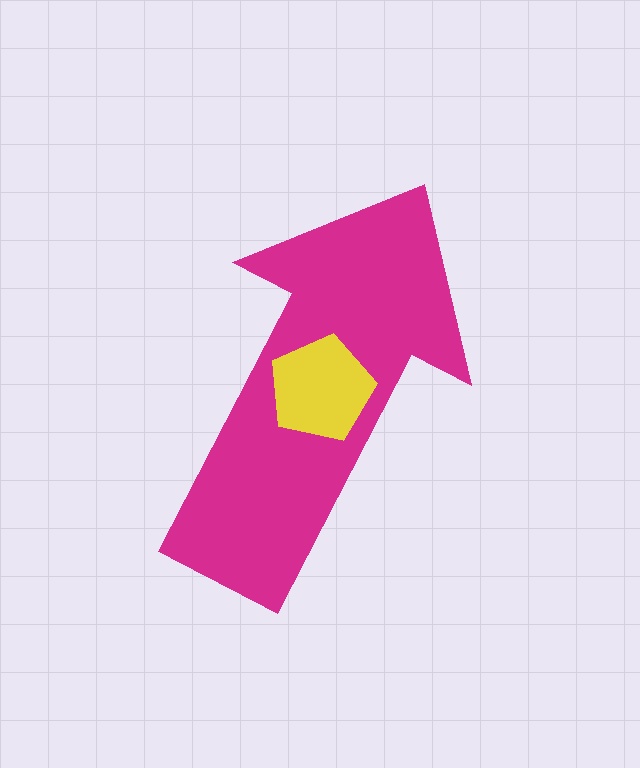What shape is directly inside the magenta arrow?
The yellow pentagon.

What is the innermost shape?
The yellow pentagon.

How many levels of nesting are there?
2.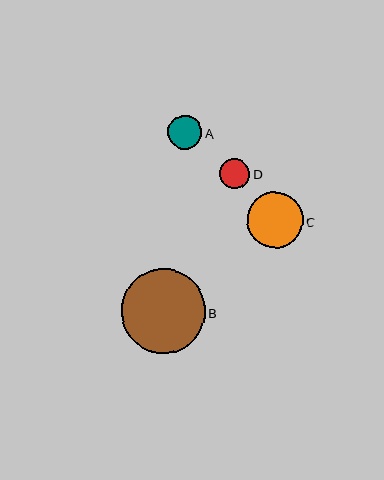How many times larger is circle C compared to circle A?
Circle C is approximately 1.6 times the size of circle A.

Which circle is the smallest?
Circle D is the smallest with a size of approximately 30 pixels.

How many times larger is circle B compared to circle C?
Circle B is approximately 1.5 times the size of circle C.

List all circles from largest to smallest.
From largest to smallest: B, C, A, D.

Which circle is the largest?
Circle B is the largest with a size of approximately 84 pixels.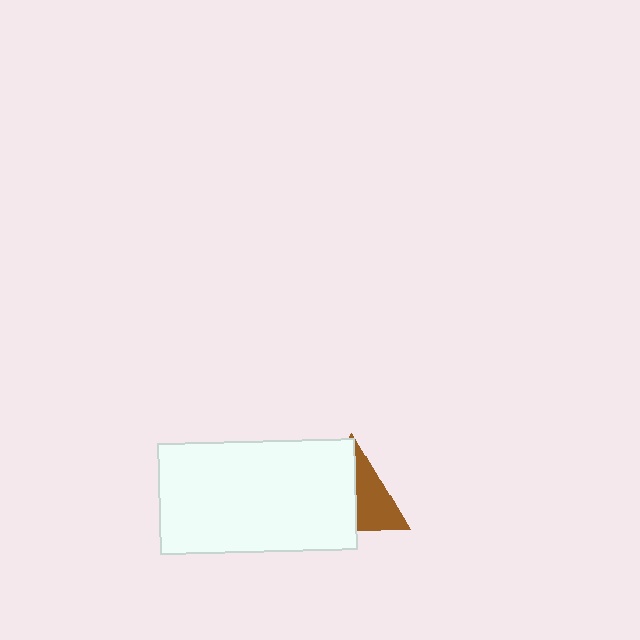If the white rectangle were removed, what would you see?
You would see the complete brown triangle.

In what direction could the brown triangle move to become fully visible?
The brown triangle could move right. That would shift it out from behind the white rectangle entirely.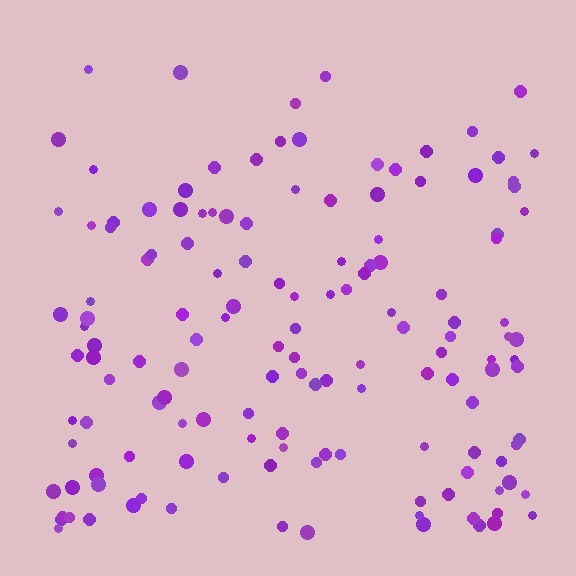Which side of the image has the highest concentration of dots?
The bottom.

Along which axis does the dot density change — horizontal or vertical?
Vertical.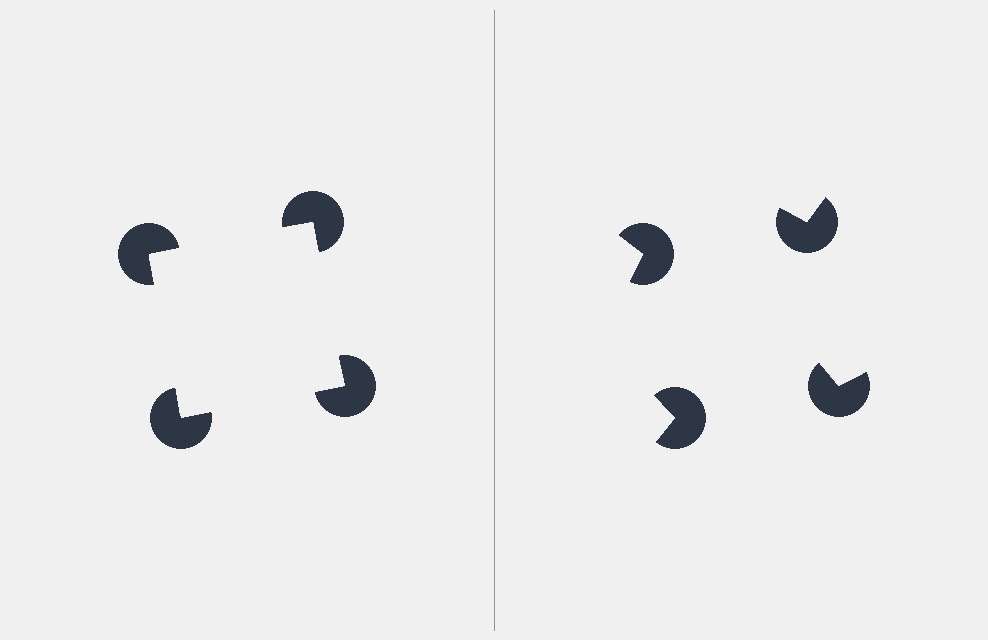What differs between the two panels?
The pac-man discs are positioned identically on both sides; only the wedge orientations differ. On the left they align to a square; on the right they are misaligned.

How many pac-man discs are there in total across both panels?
8 — 4 on each side.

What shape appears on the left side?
An illusory square.